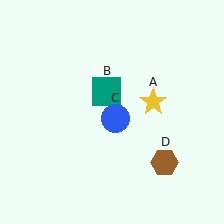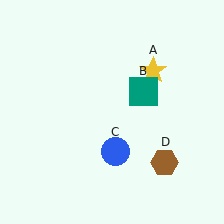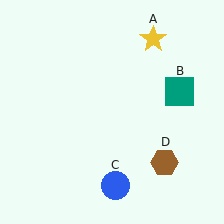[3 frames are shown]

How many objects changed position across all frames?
3 objects changed position: yellow star (object A), teal square (object B), blue circle (object C).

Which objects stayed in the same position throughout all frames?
Brown hexagon (object D) remained stationary.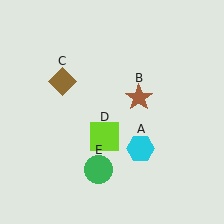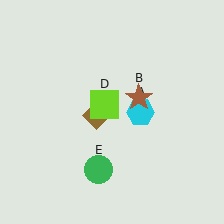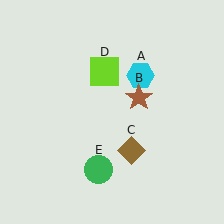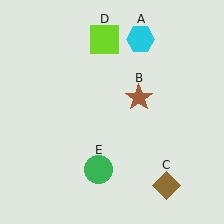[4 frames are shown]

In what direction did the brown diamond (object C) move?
The brown diamond (object C) moved down and to the right.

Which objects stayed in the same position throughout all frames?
Brown star (object B) and green circle (object E) remained stationary.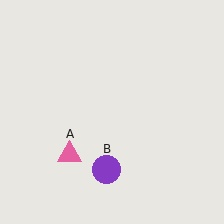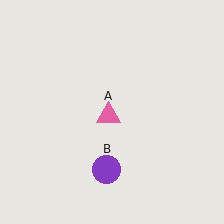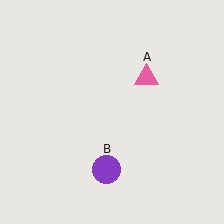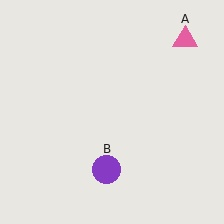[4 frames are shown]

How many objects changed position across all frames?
1 object changed position: pink triangle (object A).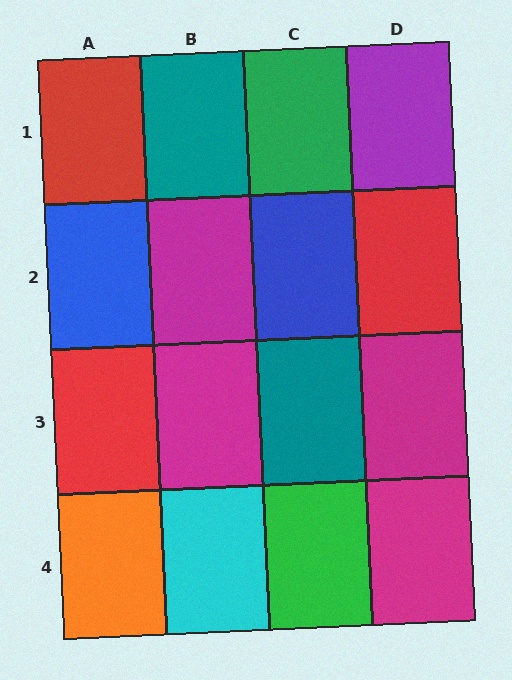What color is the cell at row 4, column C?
Green.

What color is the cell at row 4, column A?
Orange.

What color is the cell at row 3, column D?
Magenta.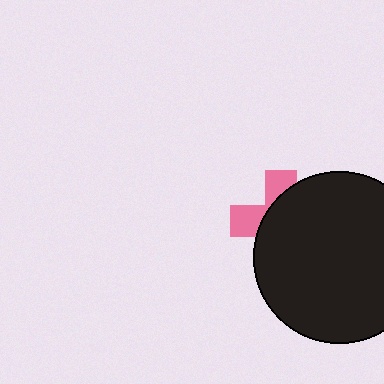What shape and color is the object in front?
The object in front is a black circle.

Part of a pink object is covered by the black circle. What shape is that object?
It is a cross.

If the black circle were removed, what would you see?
You would see the complete pink cross.